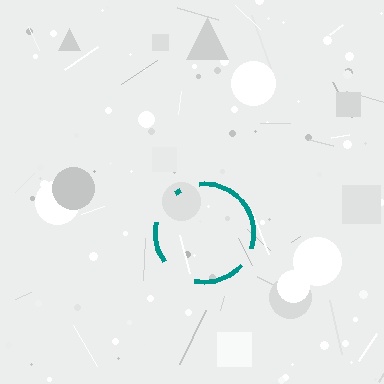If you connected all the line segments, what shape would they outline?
They would outline a circle.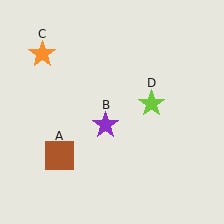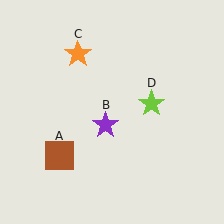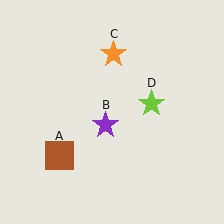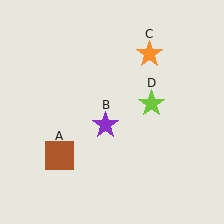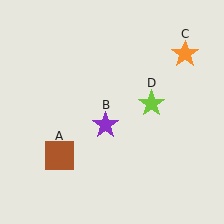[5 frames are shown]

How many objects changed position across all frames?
1 object changed position: orange star (object C).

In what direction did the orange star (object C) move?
The orange star (object C) moved right.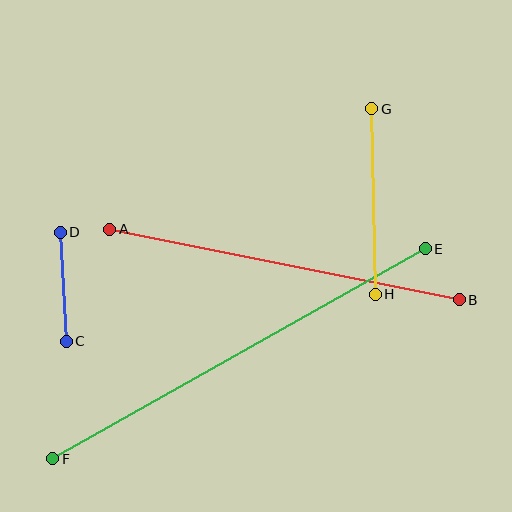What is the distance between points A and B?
The distance is approximately 356 pixels.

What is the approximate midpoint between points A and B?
The midpoint is at approximately (284, 265) pixels.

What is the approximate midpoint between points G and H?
The midpoint is at approximately (374, 201) pixels.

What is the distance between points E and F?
The distance is approximately 428 pixels.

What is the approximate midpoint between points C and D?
The midpoint is at approximately (63, 287) pixels.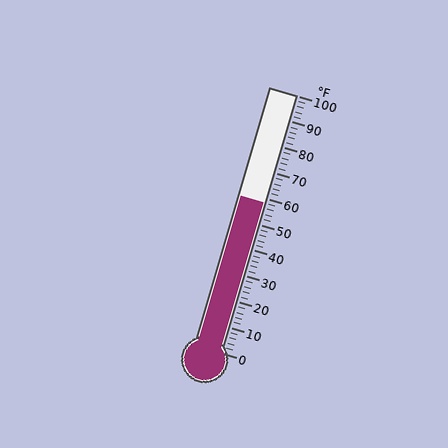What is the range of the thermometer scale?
The thermometer scale ranges from 0°F to 100°F.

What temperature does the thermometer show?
The thermometer shows approximately 58°F.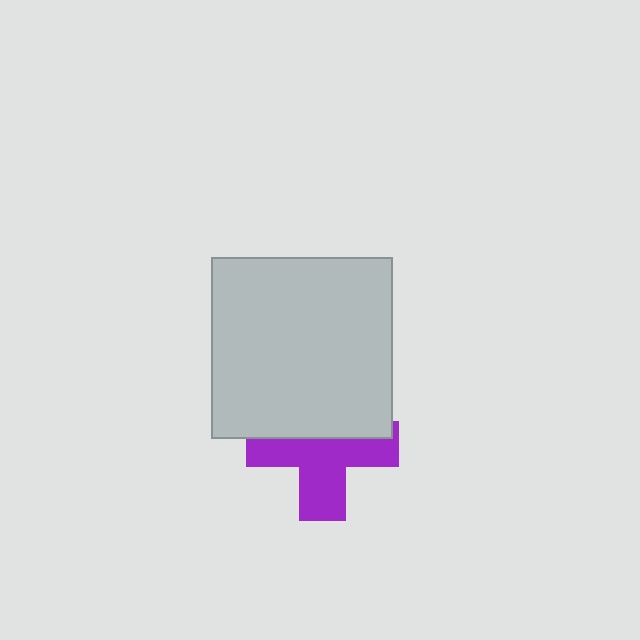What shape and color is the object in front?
The object in front is a light gray square.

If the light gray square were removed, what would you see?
You would see the complete purple cross.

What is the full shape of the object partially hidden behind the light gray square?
The partially hidden object is a purple cross.